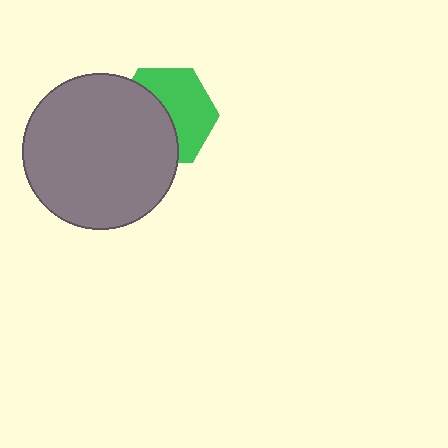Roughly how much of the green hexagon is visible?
About half of it is visible (roughly 52%).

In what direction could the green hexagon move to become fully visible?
The green hexagon could move right. That would shift it out from behind the gray circle entirely.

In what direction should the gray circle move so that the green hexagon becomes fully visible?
The gray circle should move left. That is the shortest direction to clear the overlap and leave the green hexagon fully visible.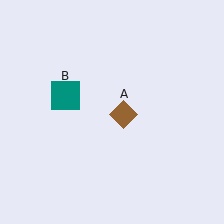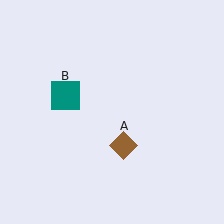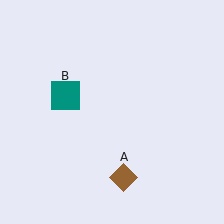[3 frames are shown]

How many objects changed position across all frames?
1 object changed position: brown diamond (object A).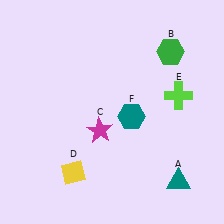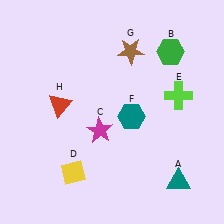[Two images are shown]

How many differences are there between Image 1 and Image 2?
There are 2 differences between the two images.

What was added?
A brown star (G), a red triangle (H) were added in Image 2.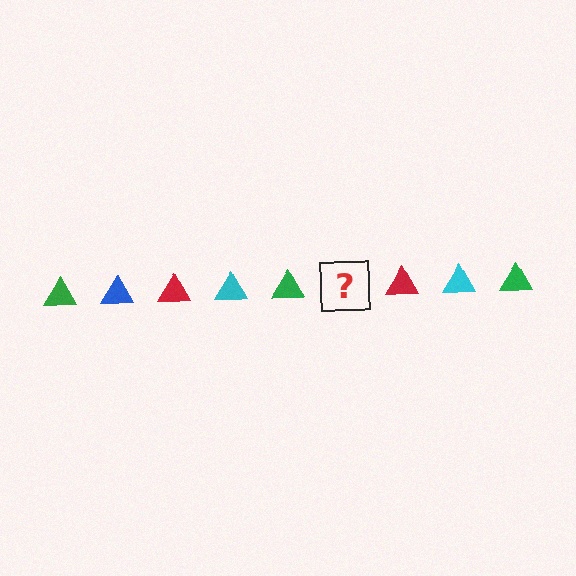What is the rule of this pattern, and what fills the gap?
The rule is that the pattern cycles through green, blue, red, cyan triangles. The gap should be filled with a blue triangle.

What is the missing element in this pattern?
The missing element is a blue triangle.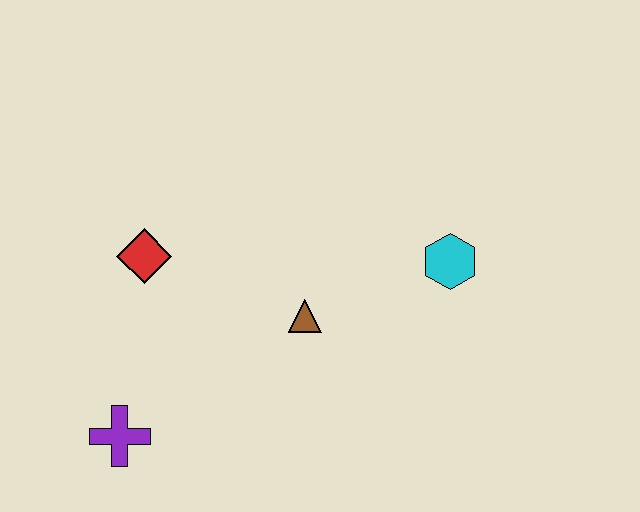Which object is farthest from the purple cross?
The cyan hexagon is farthest from the purple cross.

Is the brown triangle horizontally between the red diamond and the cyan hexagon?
Yes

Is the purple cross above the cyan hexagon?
No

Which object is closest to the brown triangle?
The cyan hexagon is closest to the brown triangle.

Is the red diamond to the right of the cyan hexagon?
No